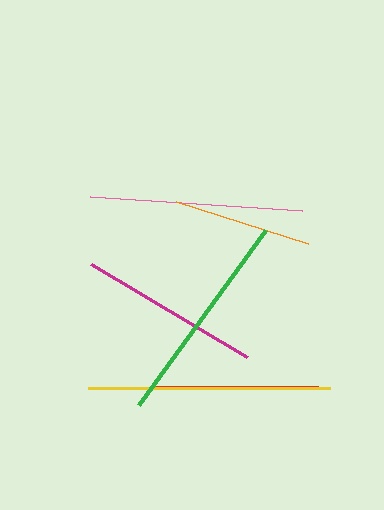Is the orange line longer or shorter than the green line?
The green line is longer than the orange line.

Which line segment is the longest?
The yellow line is the longest at approximately 242 pixels.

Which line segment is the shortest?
The orange line is the shortest at approximately 138 pixels.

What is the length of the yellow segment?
The yellow segment is approximately 242 pixels long.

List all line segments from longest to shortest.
From longest to shortest: yellow, green, pink, magenta, red, orange.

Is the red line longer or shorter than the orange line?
The red line is longer than the orange line.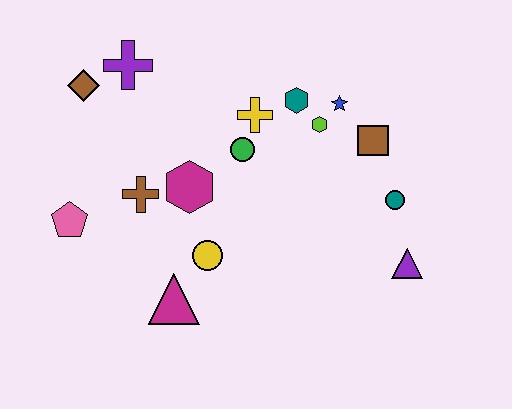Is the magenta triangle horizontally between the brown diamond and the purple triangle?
Yes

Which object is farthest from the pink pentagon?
The purple triangle is farthest from the pink pentagon.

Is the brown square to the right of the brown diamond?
Yes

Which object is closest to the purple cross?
The brown diamond is closest to the purple cross.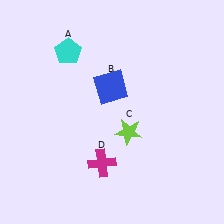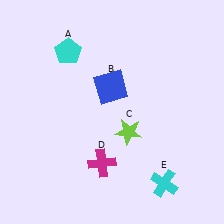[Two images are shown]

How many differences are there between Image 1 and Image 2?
There is 1 difference between the two images.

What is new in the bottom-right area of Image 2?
A cyan cross (E) was added in the bottom-right area of Image 2.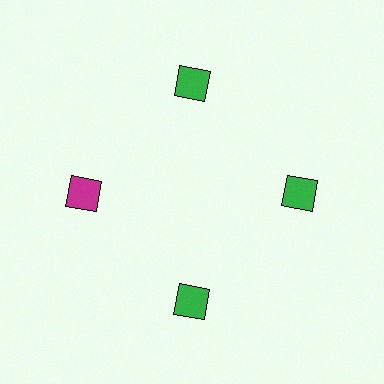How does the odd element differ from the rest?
It has a different color: magenta instead of green.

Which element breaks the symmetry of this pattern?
The magenta diamond at roughly the 9 o'clock position breaks the symmetry. All other shapes are green diamonds.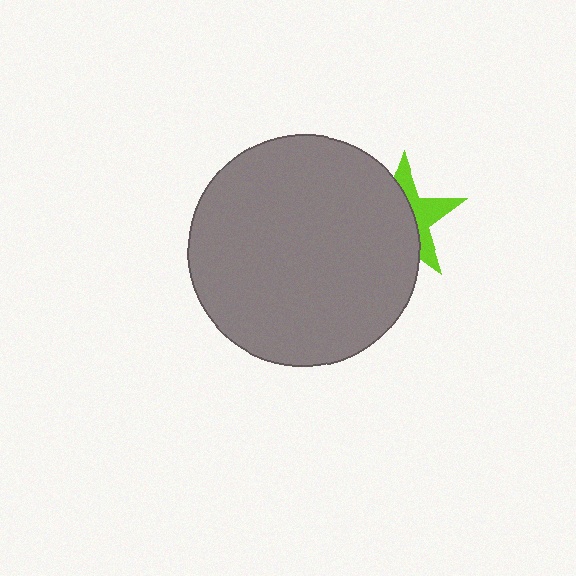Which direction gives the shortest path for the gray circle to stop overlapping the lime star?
Moving left gives the shortest separation.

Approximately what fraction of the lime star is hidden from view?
Roughly 60% of the lime star is hidden behind the gray circle.